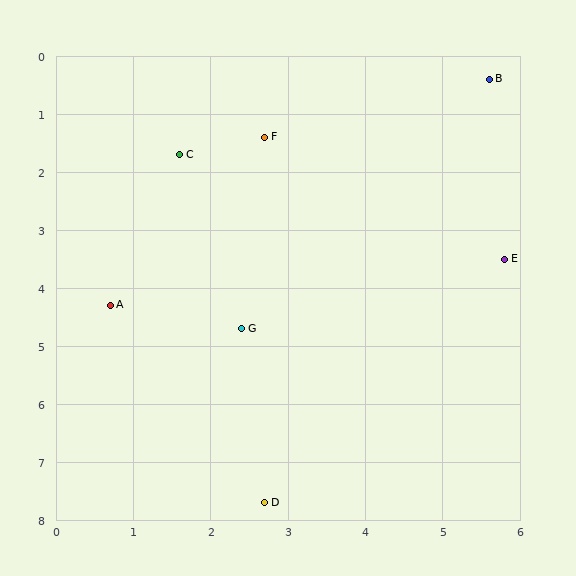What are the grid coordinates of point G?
Point G is at approximately (2.4, 4.7).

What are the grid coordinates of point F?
Point F is at approximately (2.7, 1.4).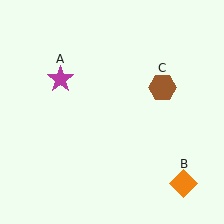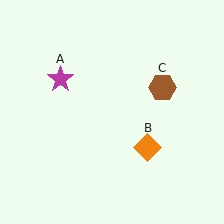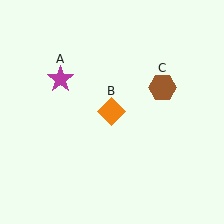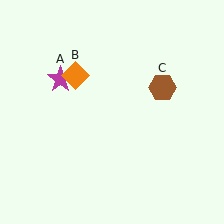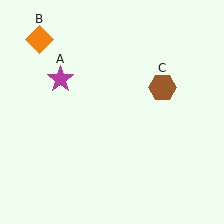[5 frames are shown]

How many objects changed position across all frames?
1 object changed position: orange diamond (object B).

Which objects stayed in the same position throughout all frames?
Magenta star (object A) and brown hexagon (object C) remained stationary.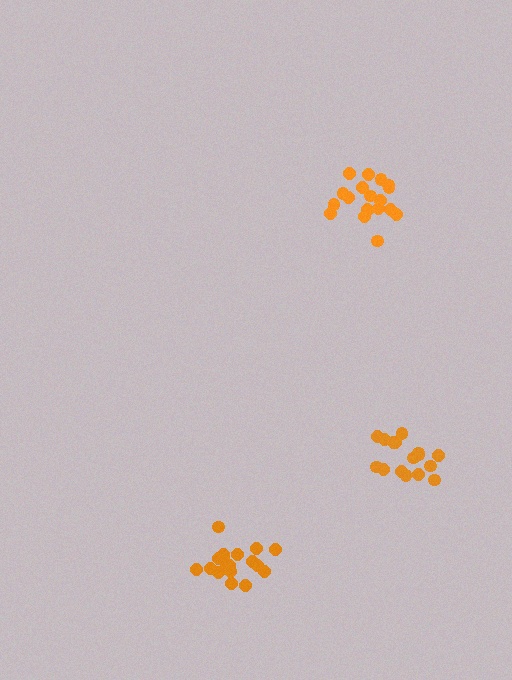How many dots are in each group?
Group 1: 17 dots, Group 2: 19 dots, Group 3: 18 dots (54 total).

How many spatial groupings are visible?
There are 3 spatial groupings.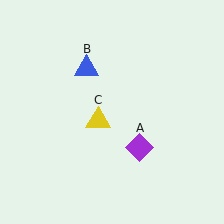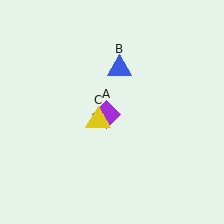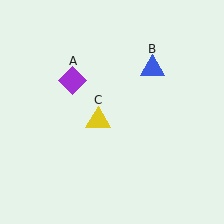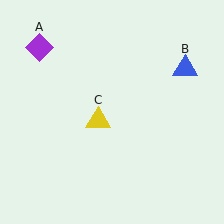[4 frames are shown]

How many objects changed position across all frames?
2 objects changed position: purple diamond (object A), blue triangle (object B).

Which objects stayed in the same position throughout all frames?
Yellow triangle (object C) remained stationary.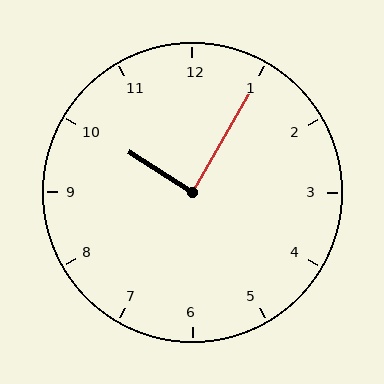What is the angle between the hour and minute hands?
Approximately 88 degrees.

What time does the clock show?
10:05.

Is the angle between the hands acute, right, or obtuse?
It is right.